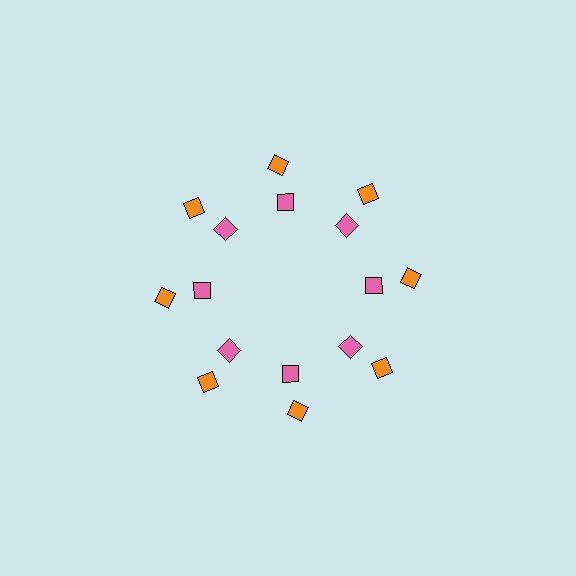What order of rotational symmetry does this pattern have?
This pattern has 8-fold rotational symmetry.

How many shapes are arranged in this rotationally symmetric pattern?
There are 16 shapes, arranged in 8 groups of 2.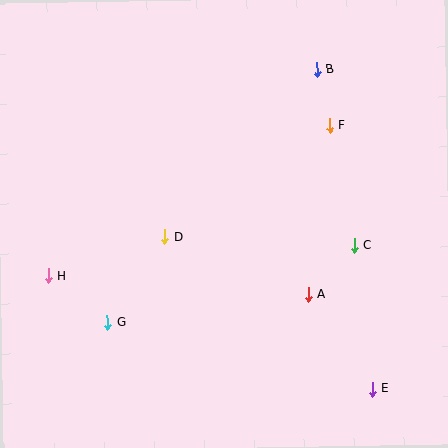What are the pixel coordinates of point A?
Point A is at (308, 294).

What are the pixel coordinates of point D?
Point D is at (165, 237).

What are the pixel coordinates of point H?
Point H is at (48, 276).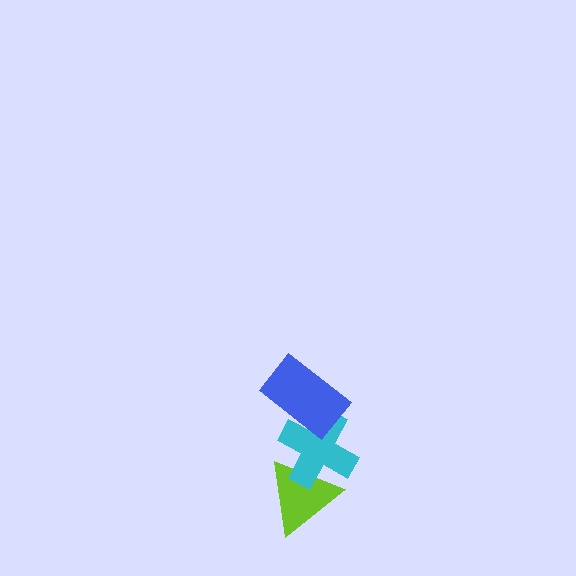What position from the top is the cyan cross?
The cyan cross is 2nd from the top.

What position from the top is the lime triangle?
The lime triangle is 3rd from the top.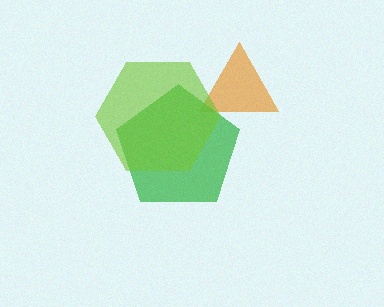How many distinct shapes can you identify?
There are 3 distinct shapes: an orange triangle, a green pentagon, a lime hexagon.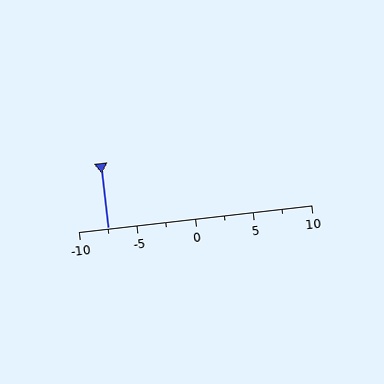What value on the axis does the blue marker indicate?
The marker indicates approximately -7.5.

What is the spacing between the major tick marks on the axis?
The major ticks are spaced 5 apart.